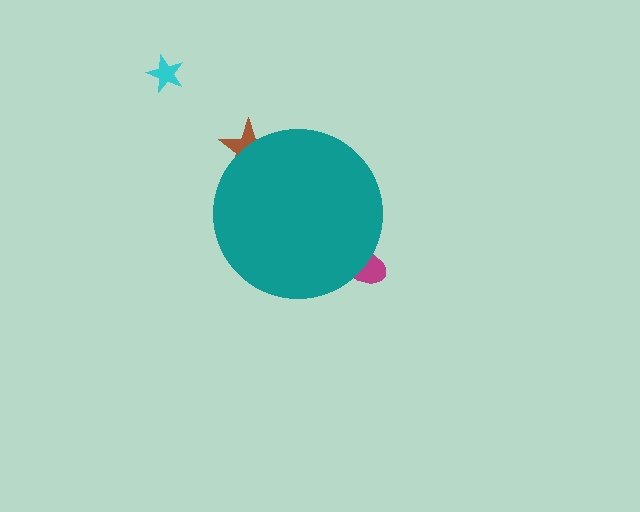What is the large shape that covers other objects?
A teal circle.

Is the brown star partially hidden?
Yes, the brown star is partially hidden behind the teal circle.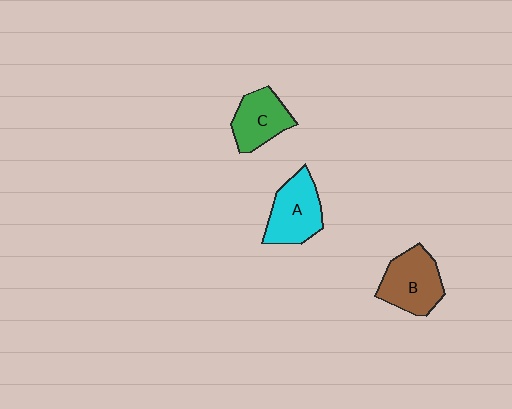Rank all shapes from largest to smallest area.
From largest to smallest: B (brown), A (cyan), C (green).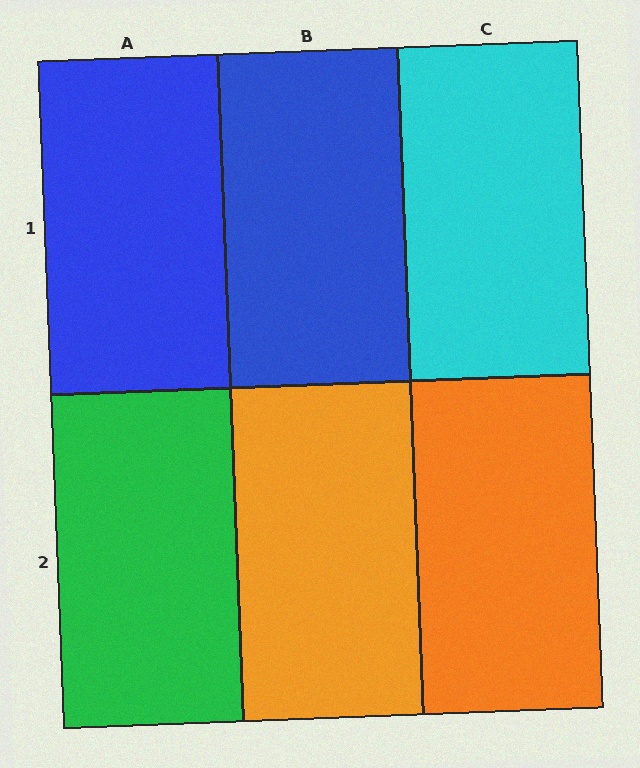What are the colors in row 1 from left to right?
Blue, blue, cyan.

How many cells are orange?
2 cells are orange.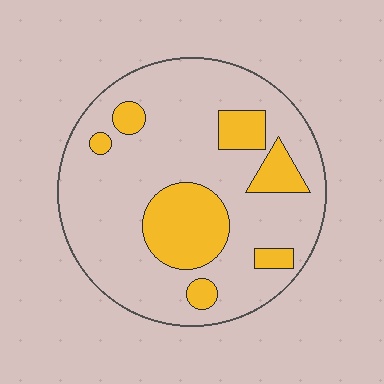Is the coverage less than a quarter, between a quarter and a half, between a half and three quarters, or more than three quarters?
Less than a quarter.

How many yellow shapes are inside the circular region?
7.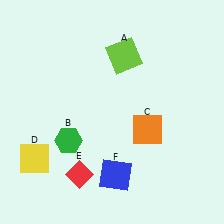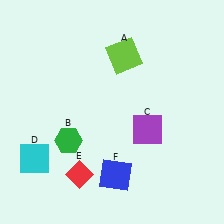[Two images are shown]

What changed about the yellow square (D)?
In Image 1, D is yellow. In Image 2, it changed to cyan.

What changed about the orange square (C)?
In Image 1, C is orange. In Image 2, it changed to purple.